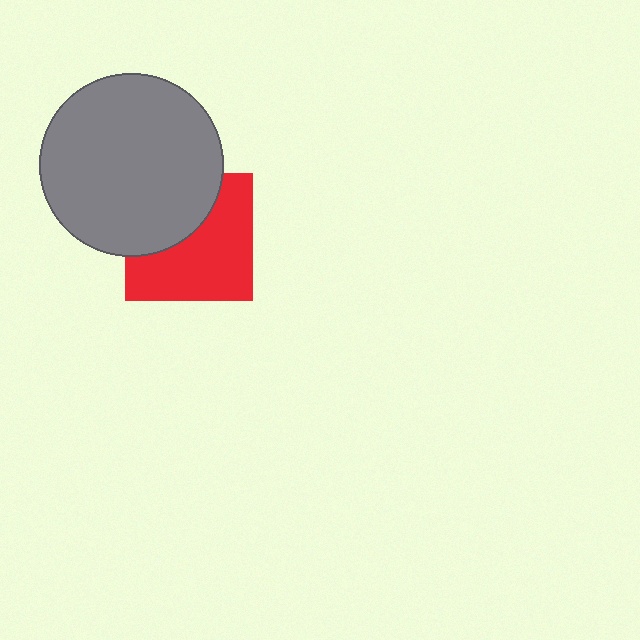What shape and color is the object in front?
The object in front is a gray circle.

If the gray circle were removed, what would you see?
You would see the complete red square.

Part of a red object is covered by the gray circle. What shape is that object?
It is a square.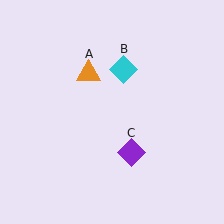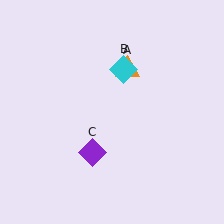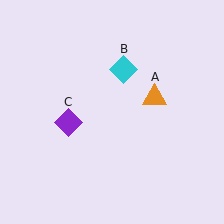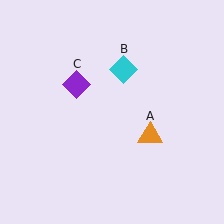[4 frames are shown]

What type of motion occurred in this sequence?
The orange triangle (object A), purple diamond (object C) rotated clockwise around the center of the scene.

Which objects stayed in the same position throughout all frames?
Cyan diamond (object B) remained stationary.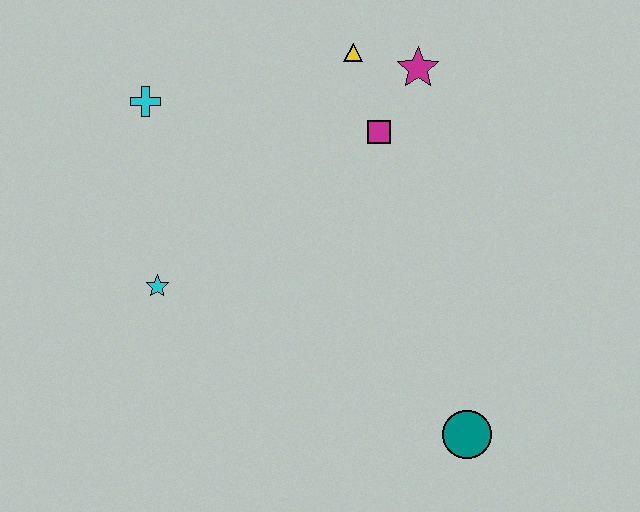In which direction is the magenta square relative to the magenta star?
The magenta square is below the magenta star.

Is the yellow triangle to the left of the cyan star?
No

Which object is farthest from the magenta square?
The teal circle is farthest from the magenta square.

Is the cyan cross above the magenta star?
No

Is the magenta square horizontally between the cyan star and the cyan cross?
No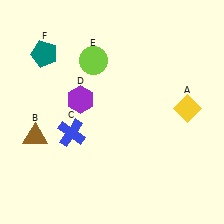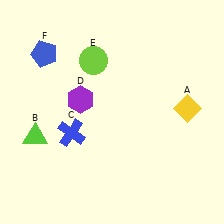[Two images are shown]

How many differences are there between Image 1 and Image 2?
There are 2 differences between the two images.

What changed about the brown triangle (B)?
In Image 1, B is brown. In Image 2, it changed to lime.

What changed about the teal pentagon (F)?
In Image 1, F is teal. In Image 2, it changed to blue.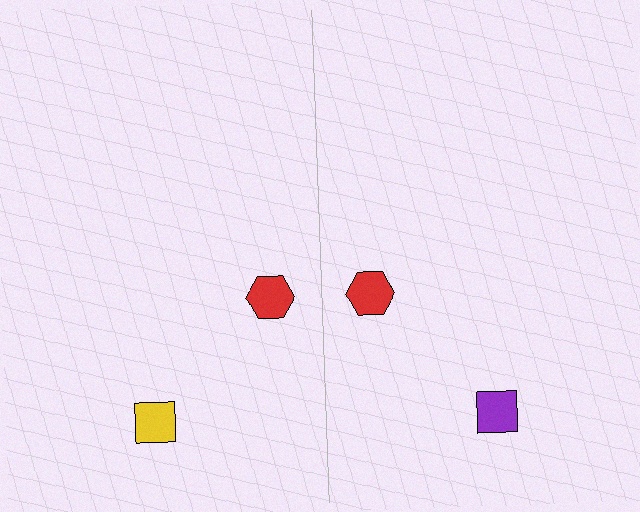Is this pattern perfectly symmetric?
No, the pattern is not perfectly symmetric. The purple square on the right side breaks the symmetry — its mirror counterpart is yellow.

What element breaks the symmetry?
The purple square on the right side breaks the symmetry — its mirror counterpart is yellow.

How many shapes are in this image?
There are 4 shapes in this image.